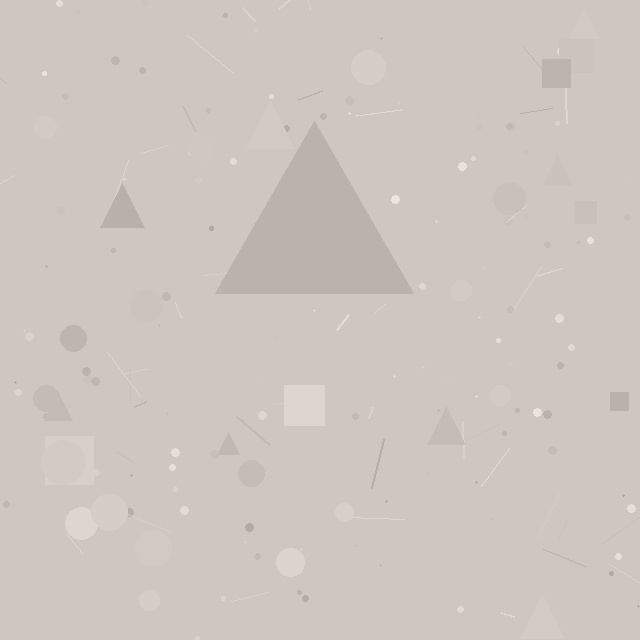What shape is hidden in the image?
A triangle is hidden in the image.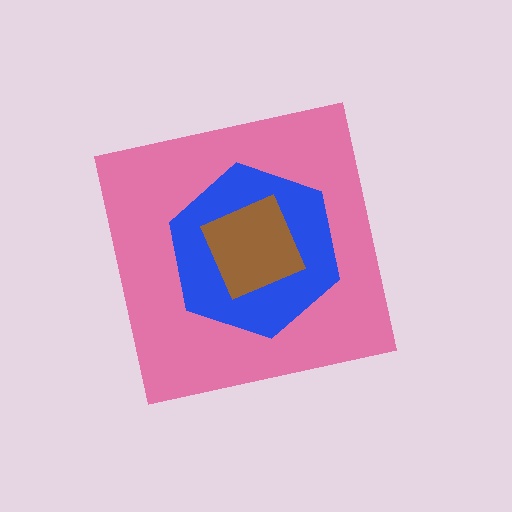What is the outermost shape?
The pink square.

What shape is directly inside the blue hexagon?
The brown square.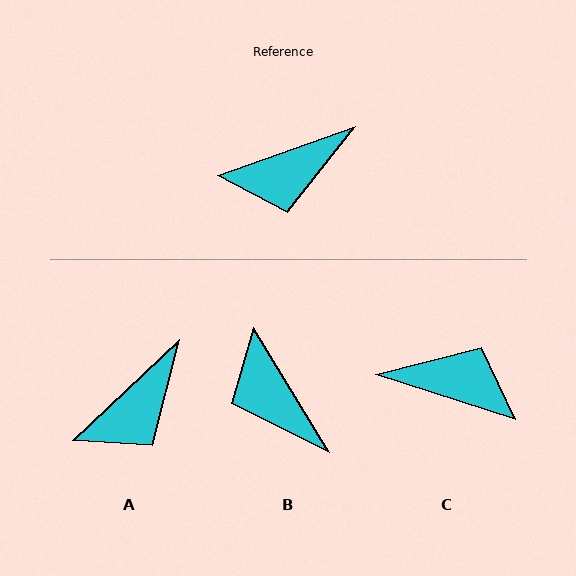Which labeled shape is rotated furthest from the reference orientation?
C, about 143 degrees away.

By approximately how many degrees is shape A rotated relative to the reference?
Approximately 24 degrees counter-clockwise.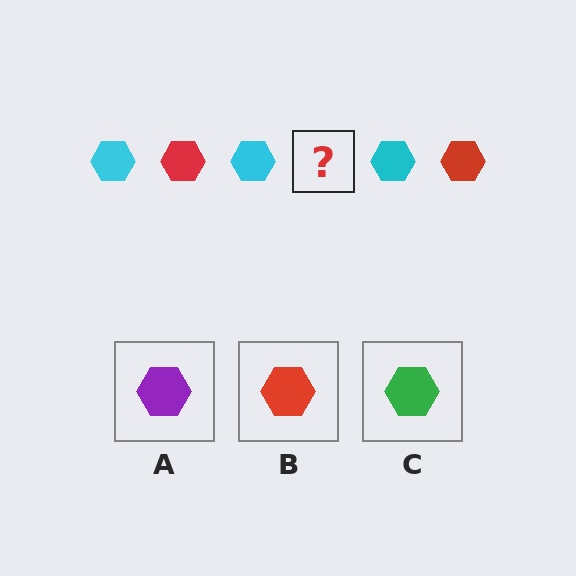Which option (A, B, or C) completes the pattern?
B.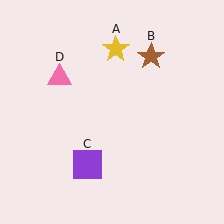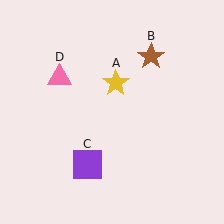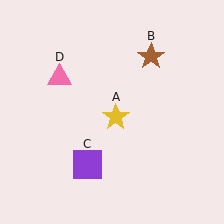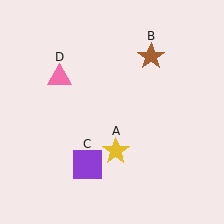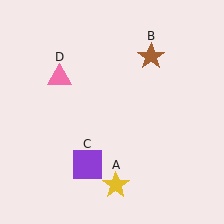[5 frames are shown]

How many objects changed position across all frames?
1 object changed position: yellow star (object A).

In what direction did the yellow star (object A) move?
The yellow star (object A) moved down.